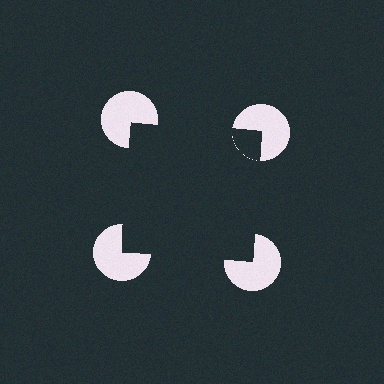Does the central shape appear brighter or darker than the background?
It typically appears slightly darker than the background, even though no actual brightness change is drawn.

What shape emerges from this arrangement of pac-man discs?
An illusory square — its edges are inferred from the aligned wedge cuts in the pac-man discs, not physically drawn.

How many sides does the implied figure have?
4 sides.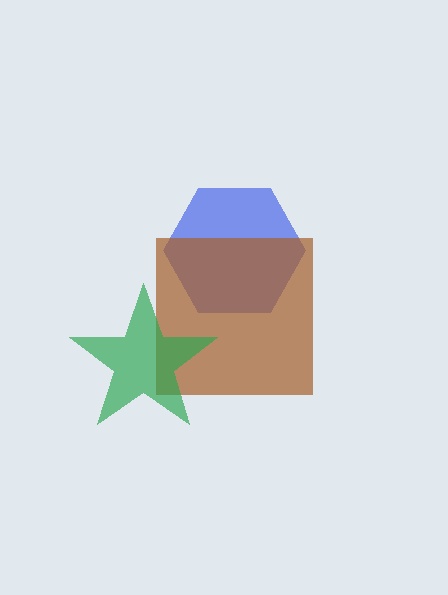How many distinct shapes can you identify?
There are 3 distinct shapes: a blue hexagon, a brown square, a green star.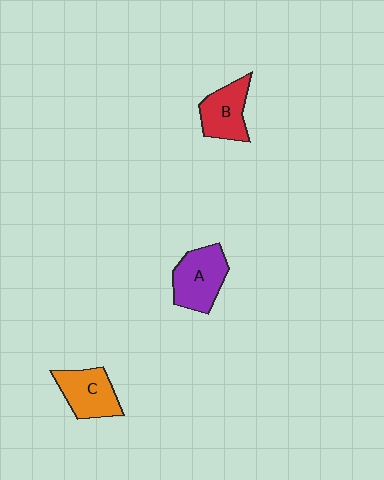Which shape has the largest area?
Shape A (purple).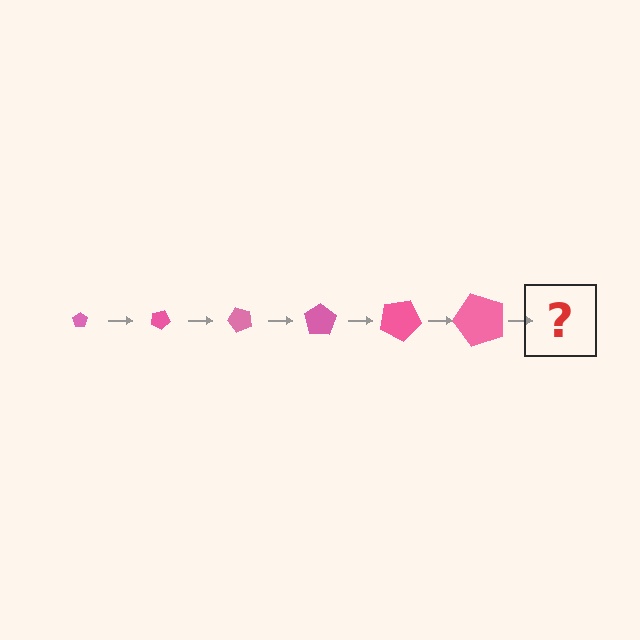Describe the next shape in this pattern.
It should be a pentagon, larger than the previous one and rotated 150 degrees from the start.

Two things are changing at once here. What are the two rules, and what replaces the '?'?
The two rules are that the pentagon grows larger each step and it rotates 25 degrees each step. The '?' should be a pentagon, larger than the previous one and rotated 150 degrees from the start.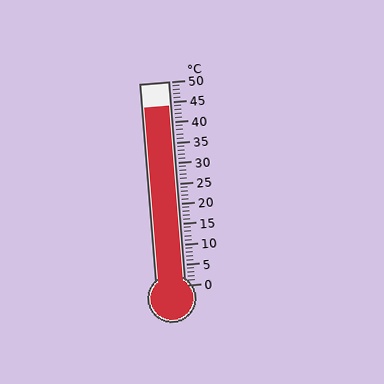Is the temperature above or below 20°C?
The temperature is above 20°C.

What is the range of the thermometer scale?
The thermometer scale ranges from 0°C to 50°C.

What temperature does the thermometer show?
The thermometer shows approximately 44°C.